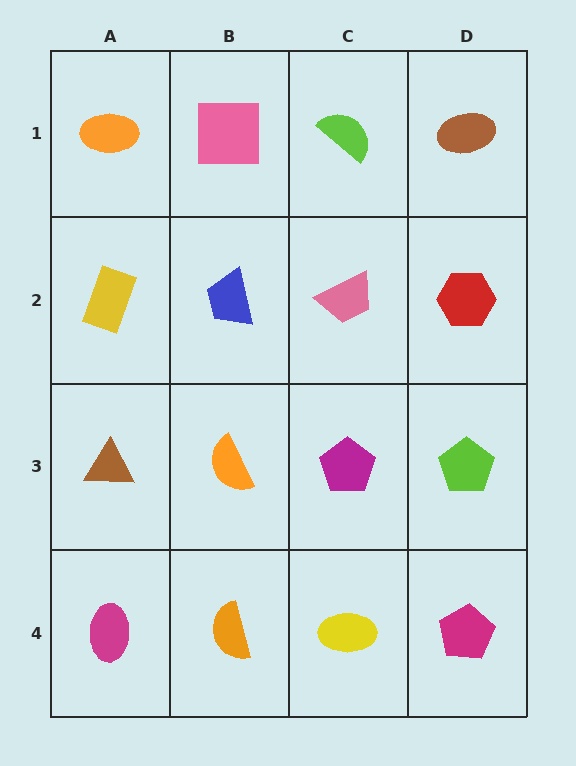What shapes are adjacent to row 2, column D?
A brown ellipse (row 1, column D), a lime pentagon (row 3, column D), a pink trapezoid (row 2, column C).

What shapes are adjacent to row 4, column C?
A magenta pentagon (row 3, column C), an orange semicircle (row 4, column B), a magenta pentagon (row 4, column D).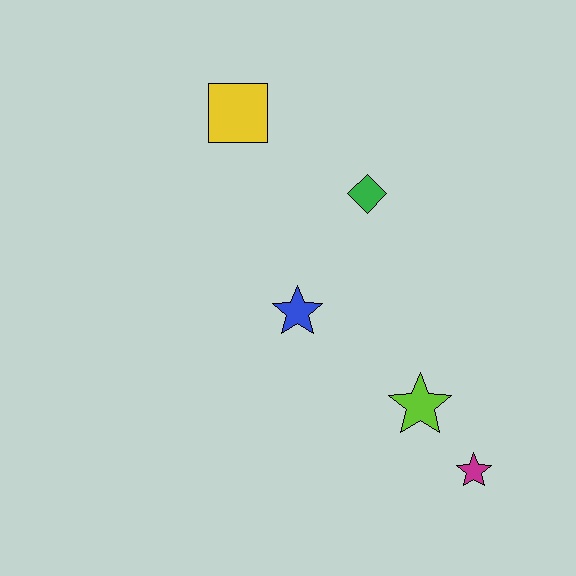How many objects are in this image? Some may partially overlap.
There are 5 objects.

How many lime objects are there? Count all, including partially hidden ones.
There is 1 lime object.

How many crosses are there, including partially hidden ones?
There are no crosses.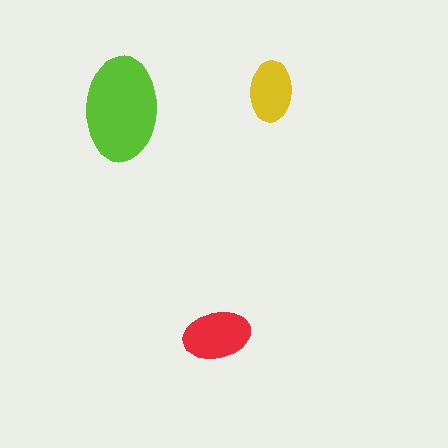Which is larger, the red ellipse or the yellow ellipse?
The red one.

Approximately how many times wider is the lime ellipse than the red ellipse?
About 1.5 times wider.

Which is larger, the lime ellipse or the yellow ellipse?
The lime one.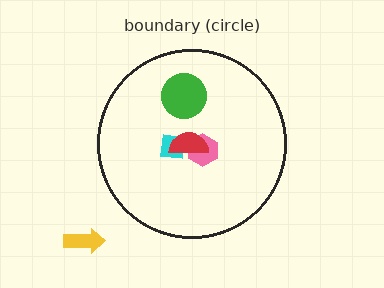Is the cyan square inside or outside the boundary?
Inside.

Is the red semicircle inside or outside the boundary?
Inside.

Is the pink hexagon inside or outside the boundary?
Inside.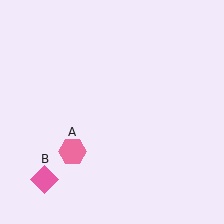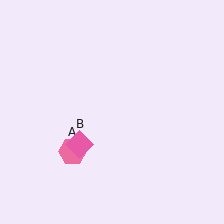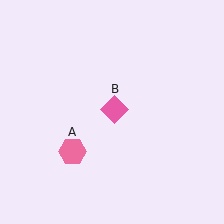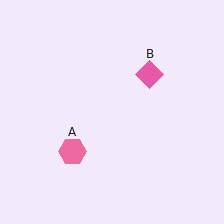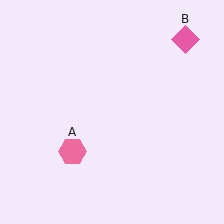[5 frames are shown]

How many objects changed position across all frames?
1 object changed position: pink diamond (object B).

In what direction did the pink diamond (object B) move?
The pink diamond (object B) moved up and to the right.